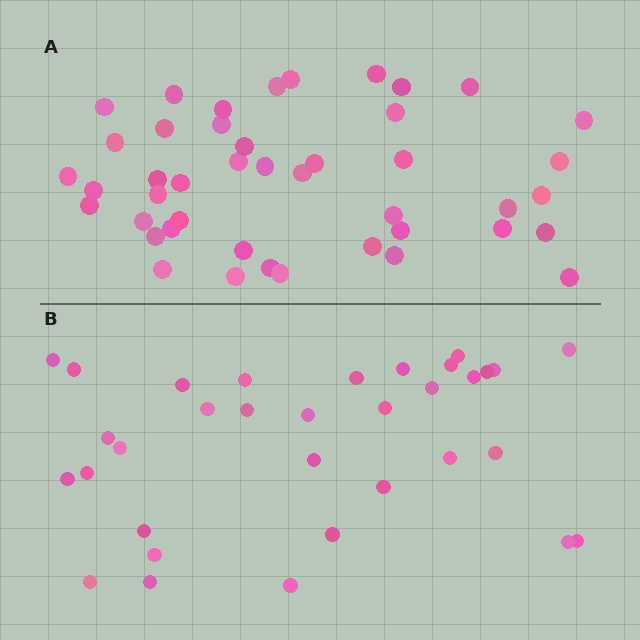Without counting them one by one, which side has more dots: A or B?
Region A (the top region) has more dots.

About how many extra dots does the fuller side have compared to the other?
Region A has roughly 12 or so more dots than region B.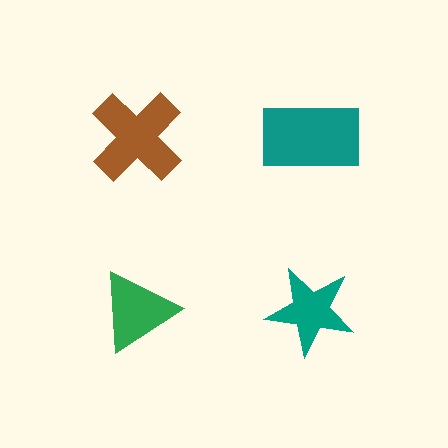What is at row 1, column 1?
A brown cross.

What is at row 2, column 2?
A teal star.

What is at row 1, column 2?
A teal rectangle.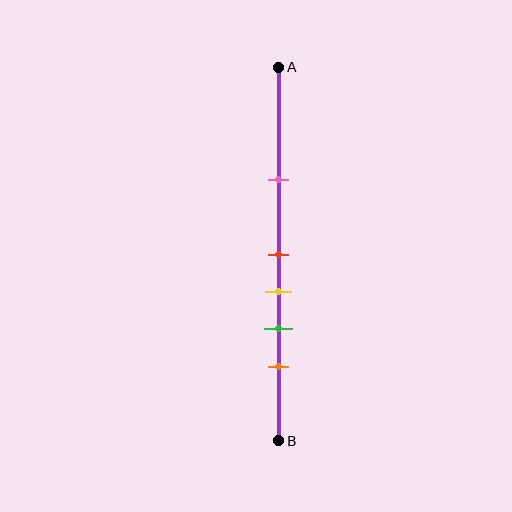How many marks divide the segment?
There are 5 marks dividing the segment.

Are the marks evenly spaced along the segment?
No, the marks are not evenly spaced.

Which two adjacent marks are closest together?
The red and yellow marks are the closest adjacent pair.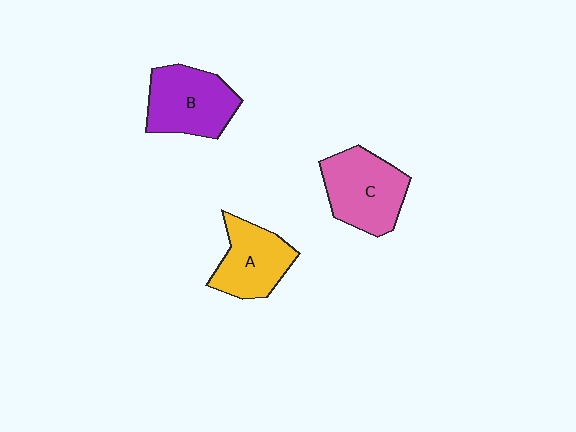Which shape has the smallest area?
Shape A (yellow).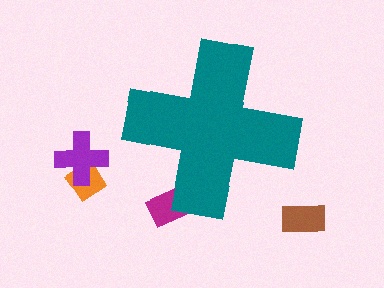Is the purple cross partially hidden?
No, the purple cross is fully visible.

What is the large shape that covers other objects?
A teal cross.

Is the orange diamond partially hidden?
No, the orange diamond is fully visible.